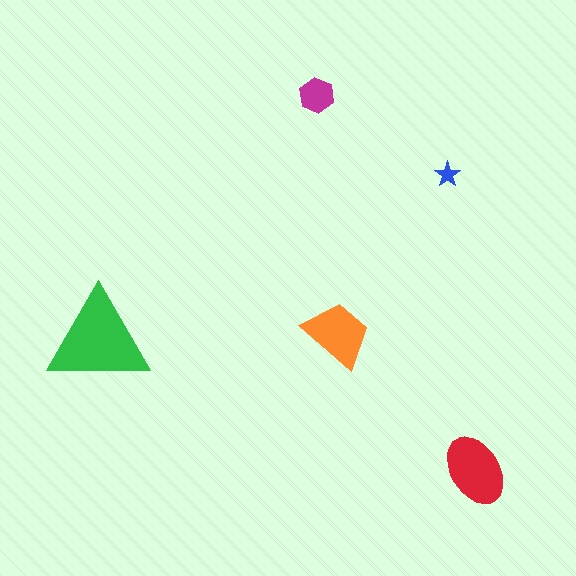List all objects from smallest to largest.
The blue star, the magenta hexagon, the orange trapezoid, the red ellipse, the green triangle.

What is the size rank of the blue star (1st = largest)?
5th.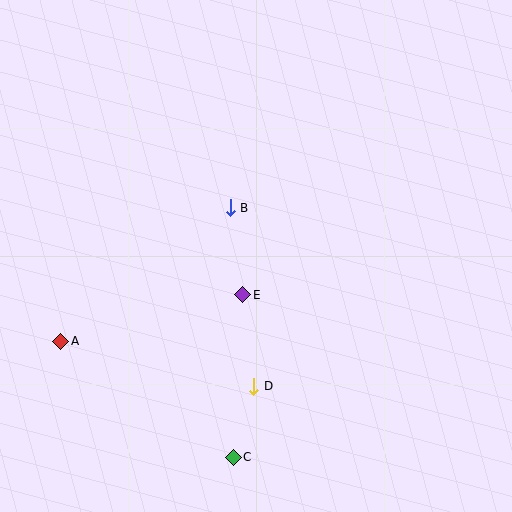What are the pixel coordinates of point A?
Point A is at (61, 341).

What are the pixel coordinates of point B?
Point B is at (230, 208).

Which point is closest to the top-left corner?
Point B is closest to the top-left corner.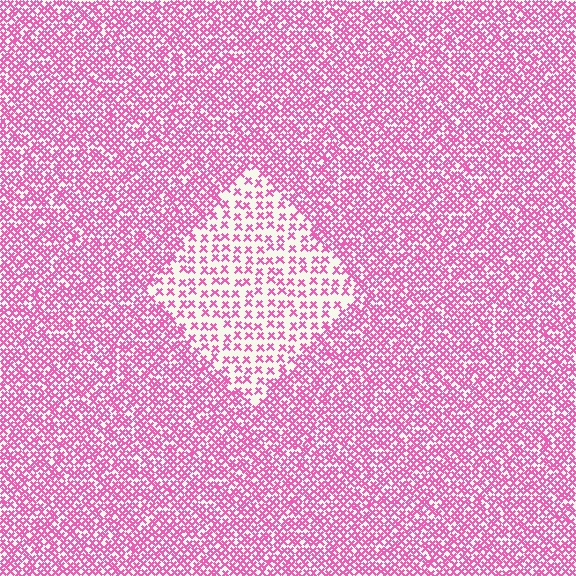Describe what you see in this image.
The image contains small pink elements arranged at two different densities. A diamond-shaped region is visible where the elements are less densely packed than the surrounding area.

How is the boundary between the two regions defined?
The boundary is defined by a change in element density (approximately 2.2x ratio). All elements are the same color, size, and shape.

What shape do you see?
I see a diamond.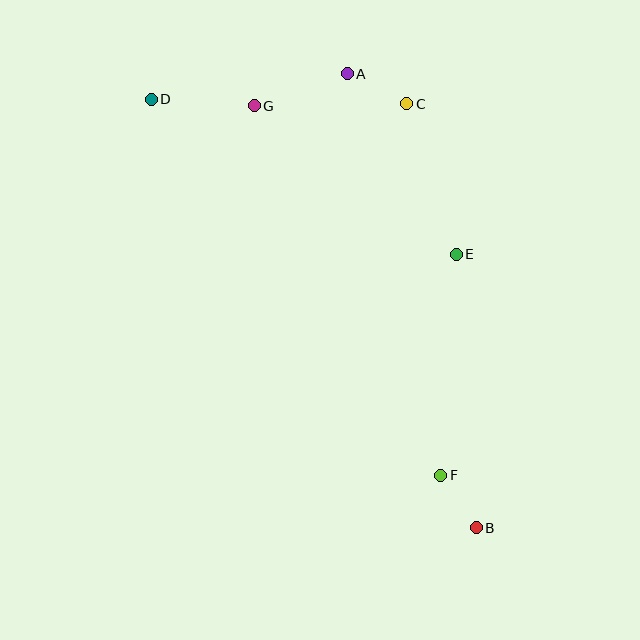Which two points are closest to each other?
Points B and F are closest to each other.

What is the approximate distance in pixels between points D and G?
The distance between D and G is approximately 103 pixels.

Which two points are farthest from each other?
Points B and D are farthest from each other.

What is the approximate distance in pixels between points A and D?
The distance between A and D is approximately 198 pixels.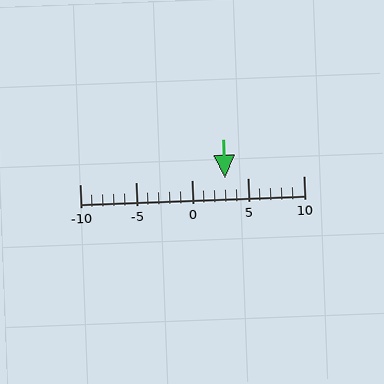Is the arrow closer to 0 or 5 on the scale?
The arrow is closer to 5.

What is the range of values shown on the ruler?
The ruler shows values from -10 to 10.